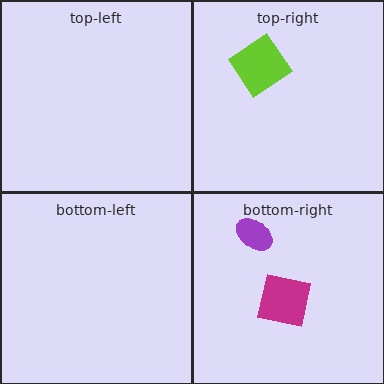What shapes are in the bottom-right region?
The purple ellipse, the magenta square.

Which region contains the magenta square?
The bottom-right region.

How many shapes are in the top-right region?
1.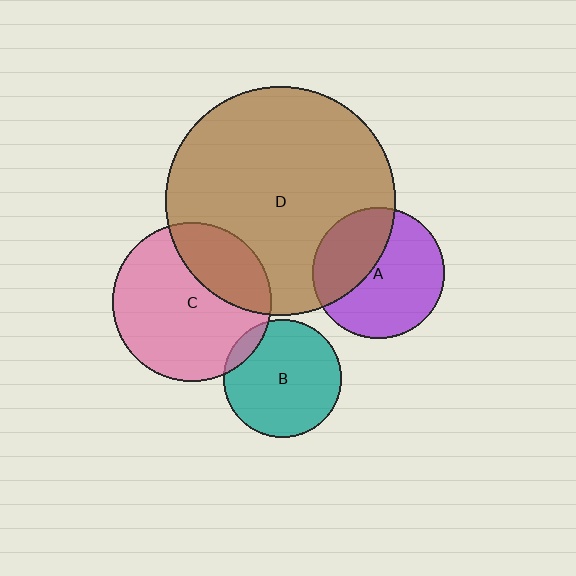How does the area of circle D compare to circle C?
Approximately 2.1 times.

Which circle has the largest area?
Circle D (brown).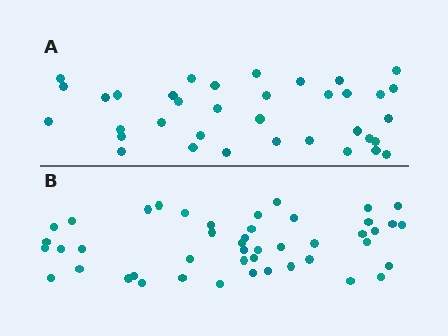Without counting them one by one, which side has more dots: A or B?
Region B (the bottom region) has more dots.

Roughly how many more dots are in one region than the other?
Region B has roughly 10 or so more dots than region A.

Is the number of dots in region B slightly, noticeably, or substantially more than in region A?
Region B has noticeably more, but not dramatically so. The ratio is roughly 1.3 to 1.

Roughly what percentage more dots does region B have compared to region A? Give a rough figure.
About 30% more.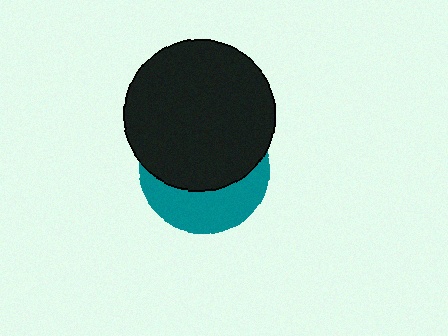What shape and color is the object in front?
The object in front is a black circle.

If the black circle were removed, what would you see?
You would see the complete teal circle.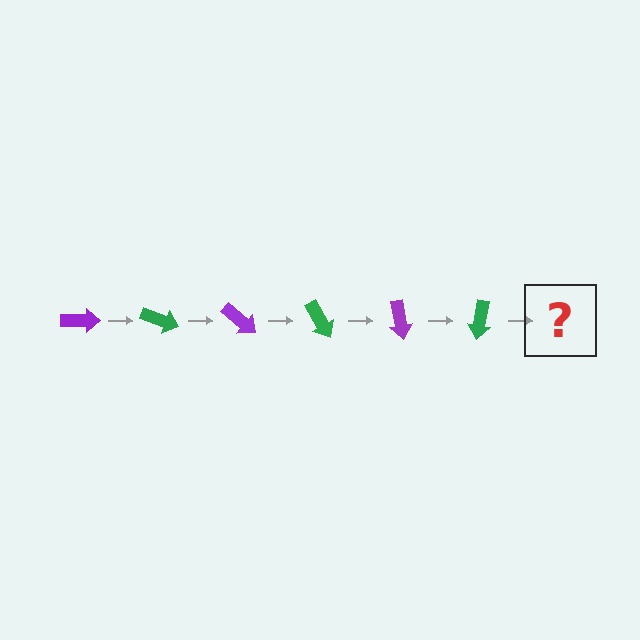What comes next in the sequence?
The next element should be a purple arrow, rotated 120 degrees from the start.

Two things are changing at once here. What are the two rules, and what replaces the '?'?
The two rules are that it rotates 20 degrees each step and the color cycles through purple and green. The '?' should be a purple arrow, rotated 120 degrees from the start.